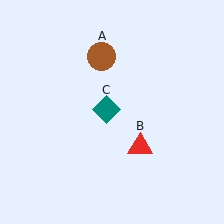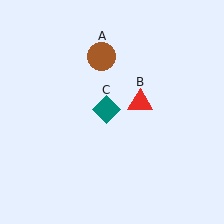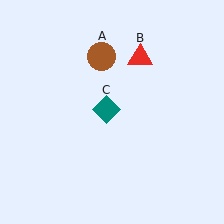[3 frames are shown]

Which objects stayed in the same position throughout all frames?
Brown circle (object A) and teal diamond (object C) remained stationary.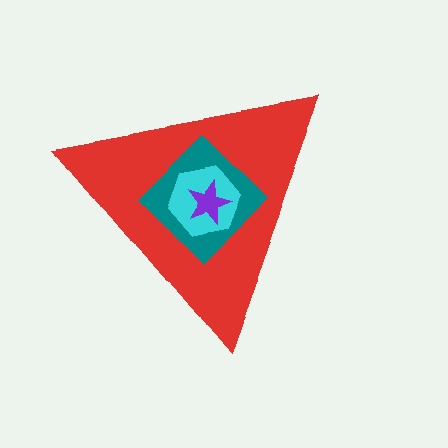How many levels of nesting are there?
4.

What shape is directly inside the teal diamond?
The cyan hexagon.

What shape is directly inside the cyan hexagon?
The purple star.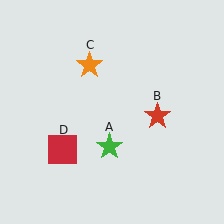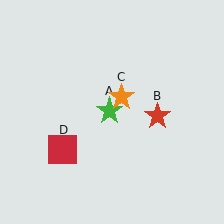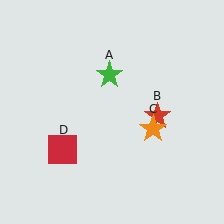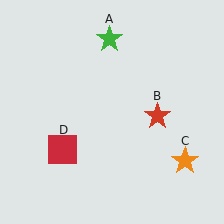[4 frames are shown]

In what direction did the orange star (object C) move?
The orange star (object C) moved down and to the right.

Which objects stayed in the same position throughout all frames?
Red star (object B) and red square (object D) remained stationary.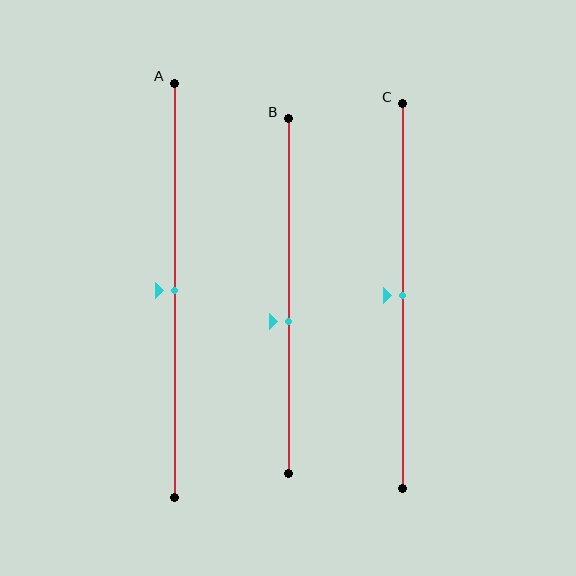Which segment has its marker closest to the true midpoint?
Segment A has its marker closest to the true midpoint.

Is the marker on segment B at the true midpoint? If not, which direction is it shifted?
No, the marker on segment B is shifted downward by about 7% of the segment length.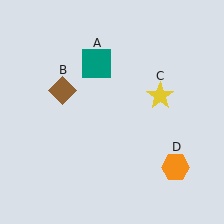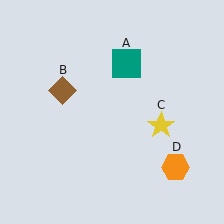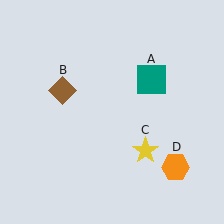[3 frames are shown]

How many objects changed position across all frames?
2 objects changed position: teal square (object A), yellow star (object C).